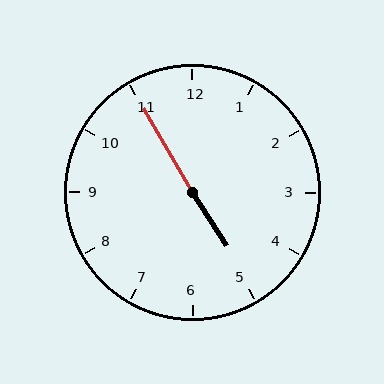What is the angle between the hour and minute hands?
Approximately 178 degrees.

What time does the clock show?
4:55.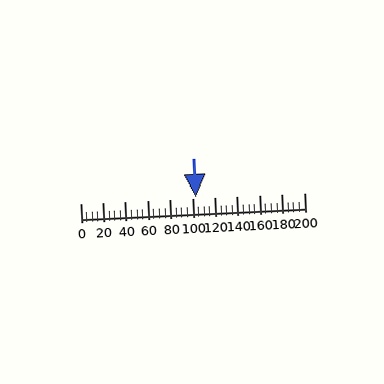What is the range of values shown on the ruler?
The ruler shows values from 0 to 200.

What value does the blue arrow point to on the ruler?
The blue arrow points to approximately 103.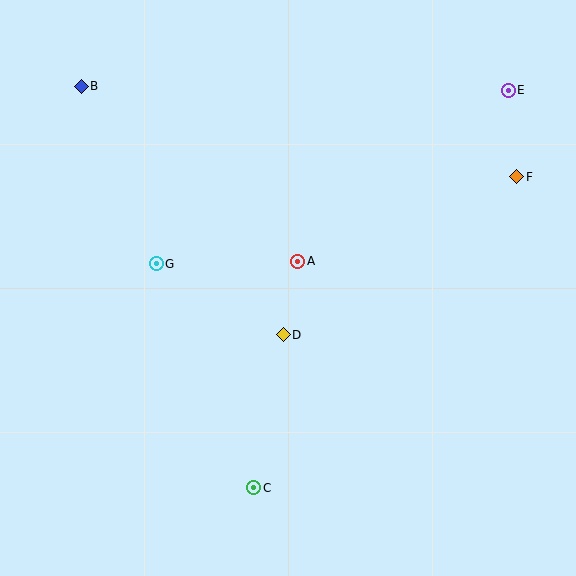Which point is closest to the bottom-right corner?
Point C is closest to the bottom-right corner.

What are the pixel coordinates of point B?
Point B is at (81, 86).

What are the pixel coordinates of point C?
Point C is at (254, 488).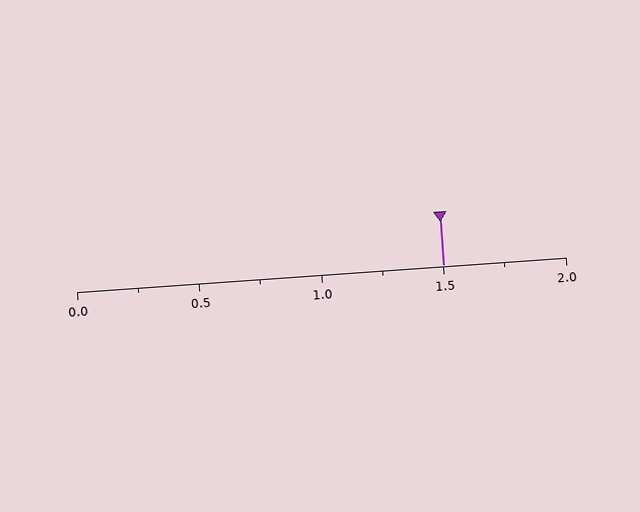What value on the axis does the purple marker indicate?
The marker indicates approximately 1.5.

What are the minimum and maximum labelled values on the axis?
The axis runs from 0.0 to 2.0.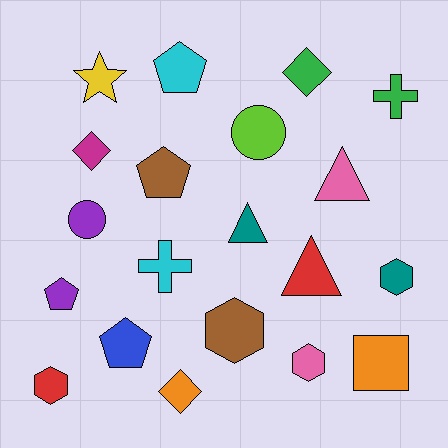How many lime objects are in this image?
There is 1 lime object.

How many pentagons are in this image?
There are 4 pentagons.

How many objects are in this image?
There are 20 objects.